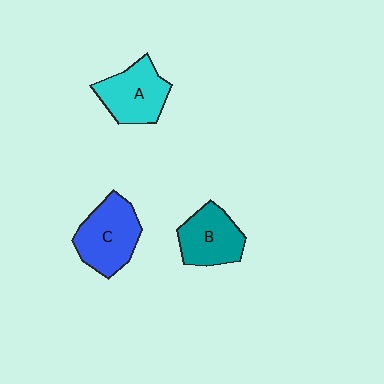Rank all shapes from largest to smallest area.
From largest to smallest: C (blue), A (cyan), B (teal).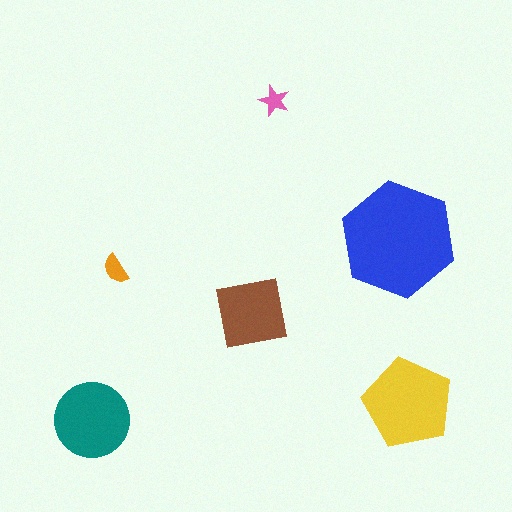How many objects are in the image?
There are 6 objects in the image.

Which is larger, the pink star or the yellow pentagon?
The yellow pentagon.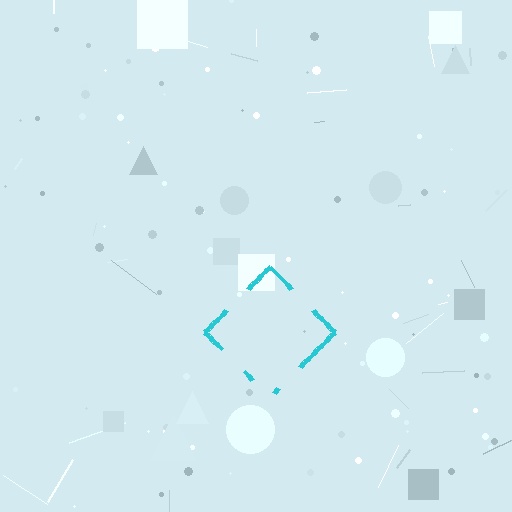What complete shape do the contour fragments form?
The contour fragments form a diamond.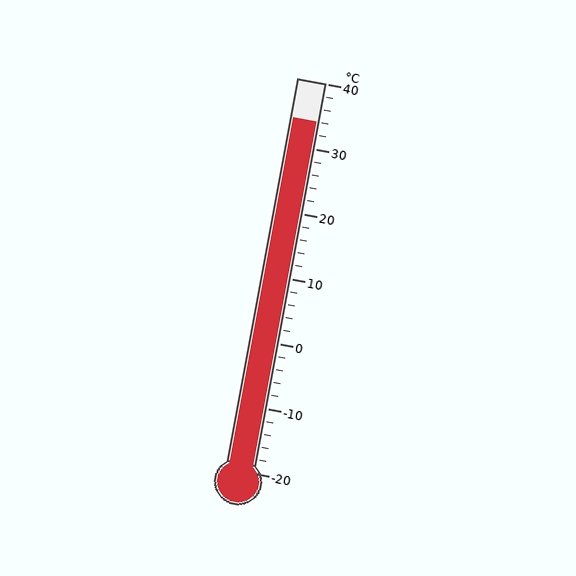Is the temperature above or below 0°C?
The temperature is above 0°C.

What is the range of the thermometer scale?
The thermometer scale ranges from -20°C to 40°C.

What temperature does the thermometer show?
The thermometer shows approximately 34°C.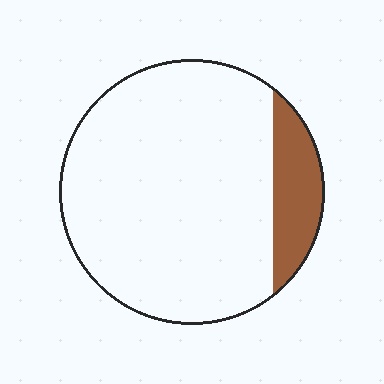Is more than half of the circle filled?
No.